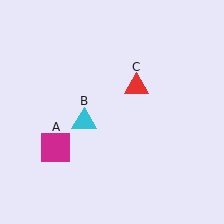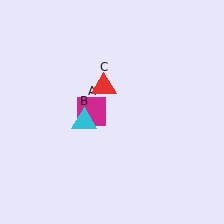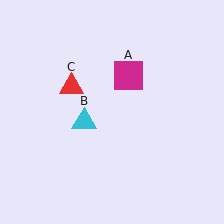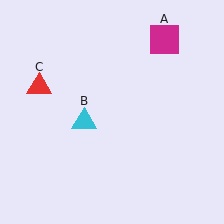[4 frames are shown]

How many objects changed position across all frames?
2 objects changed position: magenta square (object A), red triangle (object C).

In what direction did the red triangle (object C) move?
The red triangle (object C) moved left.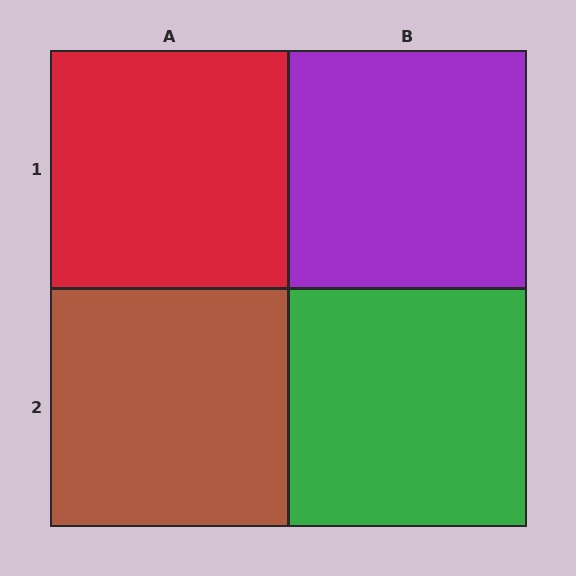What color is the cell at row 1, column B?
Purple.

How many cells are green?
1 cell is green.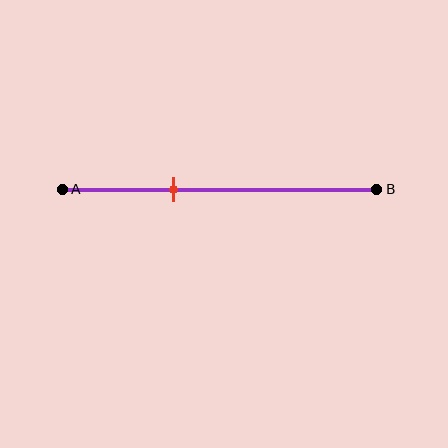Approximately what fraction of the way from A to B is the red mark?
The red mark is approximately 35% of the way from A to B.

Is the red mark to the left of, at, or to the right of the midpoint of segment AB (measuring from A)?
The red mark is to the left of the midpoint of segment AB.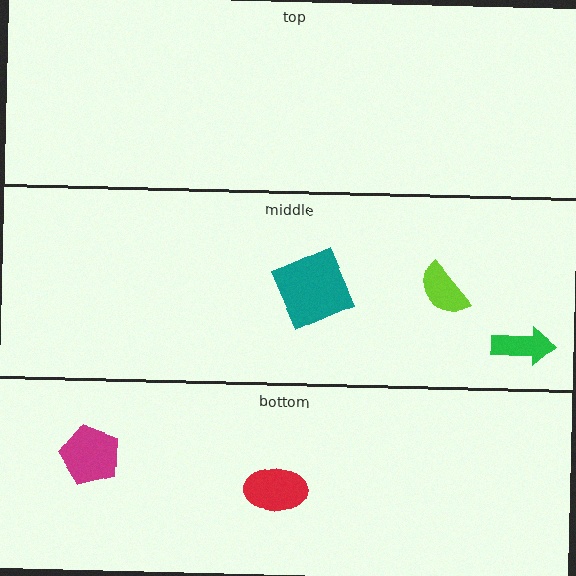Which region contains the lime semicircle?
The middle region.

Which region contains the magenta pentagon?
The bottom region.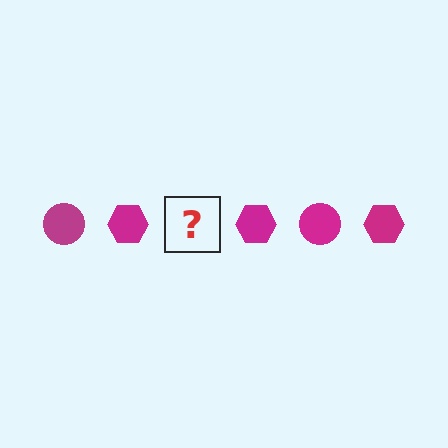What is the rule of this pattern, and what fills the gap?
The rule is that the pattern cycles through circle, hexagon shapes in magenta. The gap should be filled with a magenta circle.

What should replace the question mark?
The question mark should be replaced with a magenta circle.